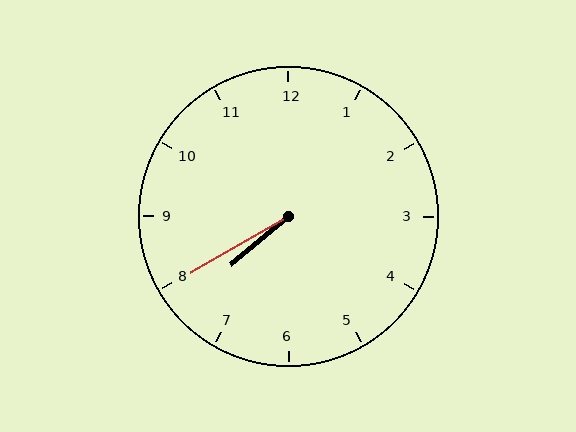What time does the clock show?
7:40.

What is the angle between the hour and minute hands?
Approximately 10 degrees.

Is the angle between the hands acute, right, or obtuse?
It is acute.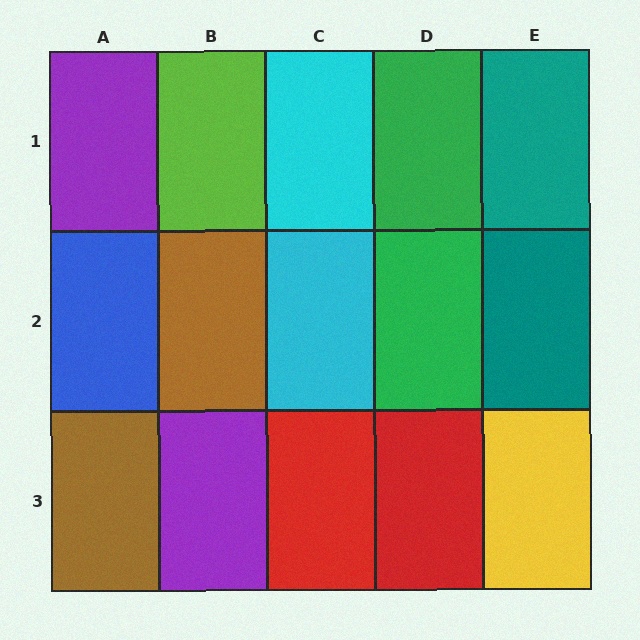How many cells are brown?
2 cells are brown.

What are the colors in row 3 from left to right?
Brown, purple, red, red, yellow.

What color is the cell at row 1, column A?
Purple.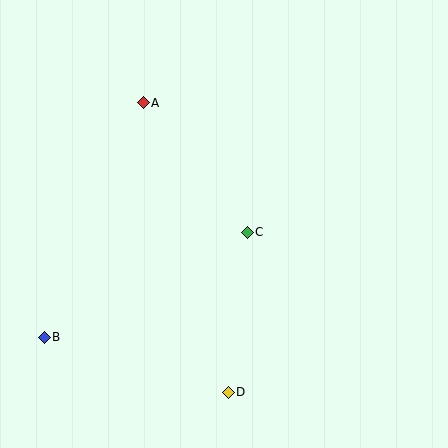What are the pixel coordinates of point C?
Point C is at (247, 232).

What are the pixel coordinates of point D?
Point D is at (228, 392).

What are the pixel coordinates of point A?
Point A is at (143, 103).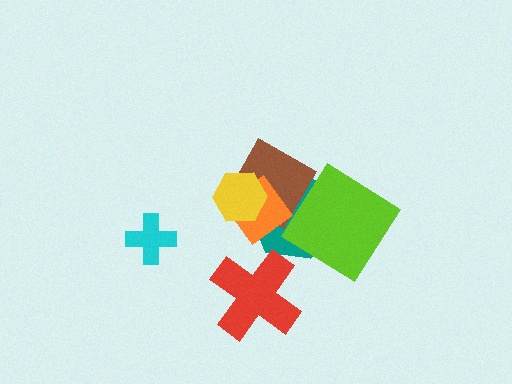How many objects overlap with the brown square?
3 objects overlap with the brown square.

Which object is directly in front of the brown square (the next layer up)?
The orange diamond is directly in front of the brown square.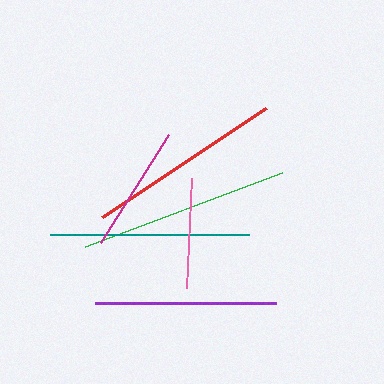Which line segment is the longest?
The green line is the longest at approximately 210 pixels.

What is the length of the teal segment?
The teal segment is approximately 198 pixels long.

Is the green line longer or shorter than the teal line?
The green line is longer than the teal line.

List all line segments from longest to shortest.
From longest to shortest: green, teal, red, purple, magenta, pink.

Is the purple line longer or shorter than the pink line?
The purple line is longer than the pink line.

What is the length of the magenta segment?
The magenta segment is approximately 127 pixels long.